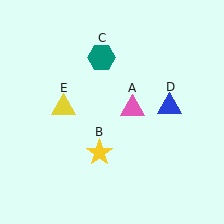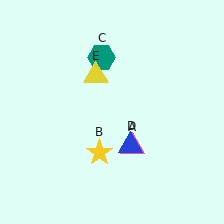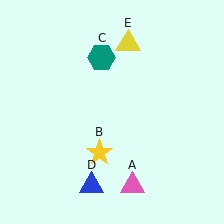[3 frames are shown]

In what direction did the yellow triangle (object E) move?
The yellow triangle (object E) moved up and to the right.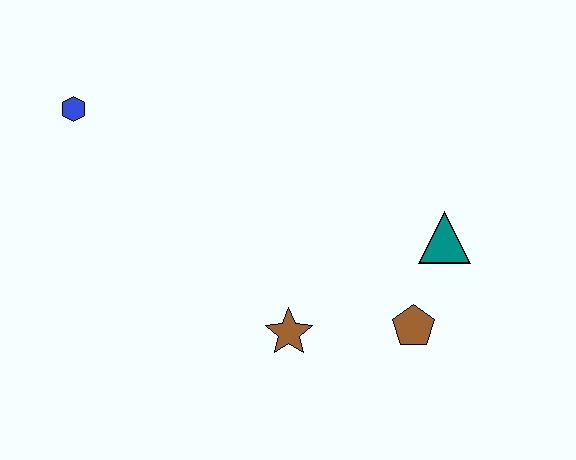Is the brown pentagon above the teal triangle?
No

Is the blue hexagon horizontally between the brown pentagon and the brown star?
No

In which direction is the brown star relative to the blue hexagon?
The brown star is below the blue hexagon.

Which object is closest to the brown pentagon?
The teal triangle is closest to the brown pentagon.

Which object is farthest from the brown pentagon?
The blue hexagon is farthest from the brown pentagon.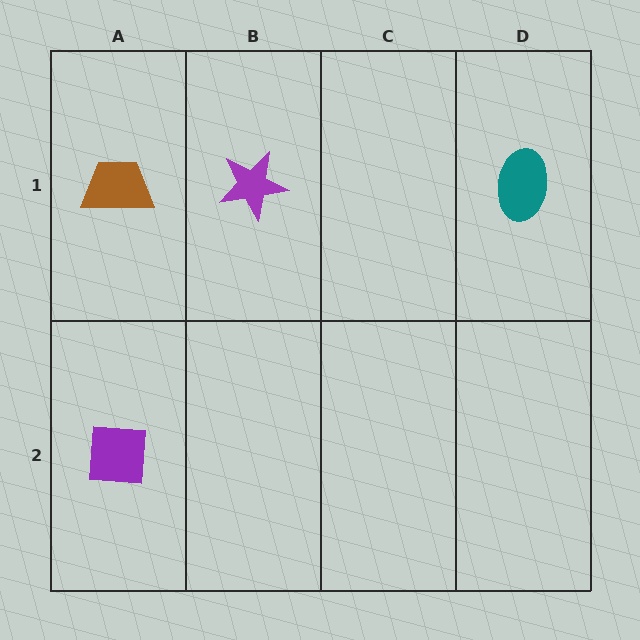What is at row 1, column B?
A purple star.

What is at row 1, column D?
A teal ellipse.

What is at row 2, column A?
A purple square.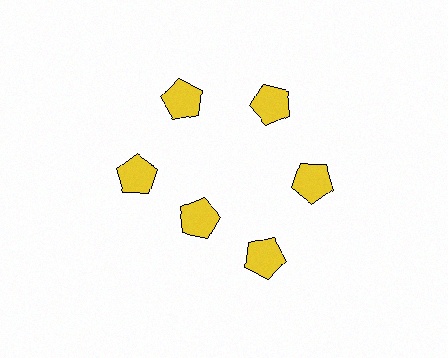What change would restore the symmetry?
The symmetry would be restored by moving it outward, back onto the ring so that all 6 pentagons sit at equal angles and equal distance from the center.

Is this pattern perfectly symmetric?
No. The 6 yellow pentagons are arranged in a ring, but one element near the 7 o'clock position is pulled inward toward the center, breaking the 6-fold rotational symmetry.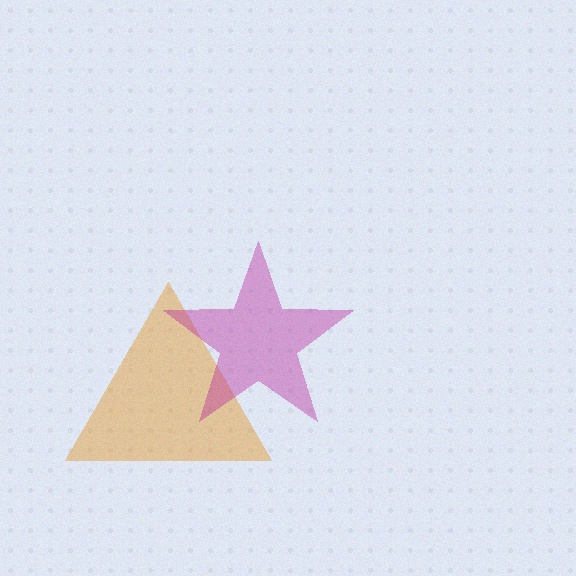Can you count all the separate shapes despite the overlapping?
Yes, there are 2 separate shapes.